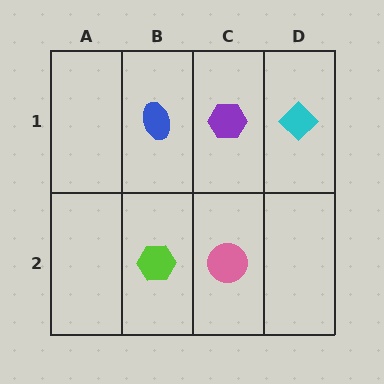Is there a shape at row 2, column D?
No, that cell is empty.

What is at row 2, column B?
A lime hexagon.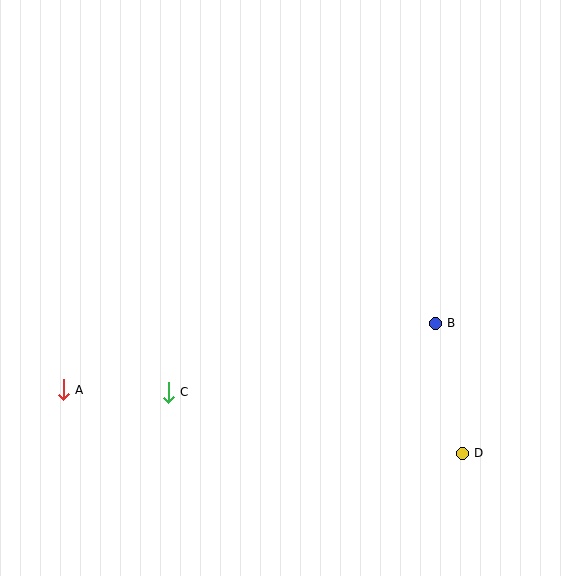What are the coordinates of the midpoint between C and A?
The midpoint between C and A is at (116, 391).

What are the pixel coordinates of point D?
Point D is at (462, 453).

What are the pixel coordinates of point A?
Point A is at (63, 390).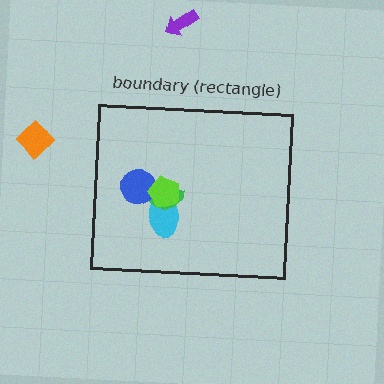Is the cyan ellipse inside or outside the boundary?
Inside.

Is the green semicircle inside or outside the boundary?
Inside.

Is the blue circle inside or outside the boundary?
Inside.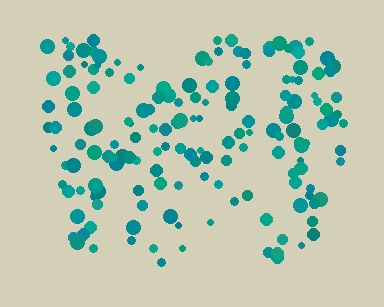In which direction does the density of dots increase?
From bottom to top, with the top side densest.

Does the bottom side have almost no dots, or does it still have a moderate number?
Still a moderate number, just noticeably fewer than the top.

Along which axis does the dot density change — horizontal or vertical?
Vertical.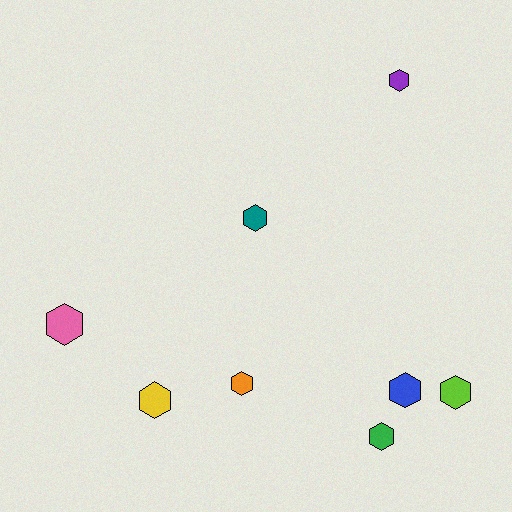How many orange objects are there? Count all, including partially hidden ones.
There is 1 orange object.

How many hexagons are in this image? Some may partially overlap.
There are 8 hexagons.